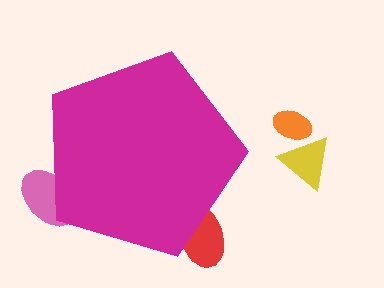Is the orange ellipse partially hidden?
No, the orange ellipse is fully visible.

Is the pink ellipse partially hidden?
Yes, the pink ellipse is partially hidden behind the magenta pentagon.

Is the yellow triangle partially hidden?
No, the yellow triangle is fully visible.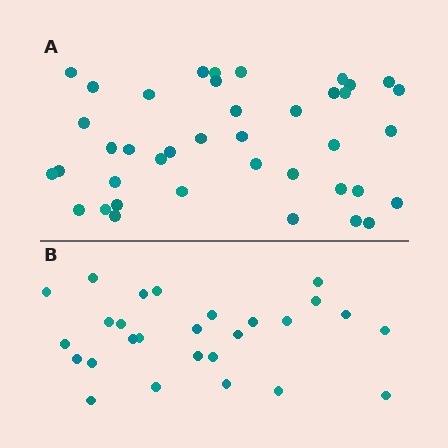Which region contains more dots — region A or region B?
Region A (the top region) has more dots.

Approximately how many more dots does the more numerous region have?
Region A has approximately 15 more dots than region B.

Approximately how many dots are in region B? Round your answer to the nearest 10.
About 30 dots. (The exact count is 27, which rounds to 30.)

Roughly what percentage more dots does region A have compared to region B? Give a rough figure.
About 50% more.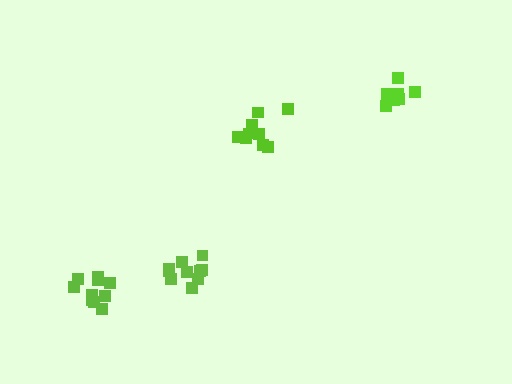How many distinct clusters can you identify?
There are 4 distinct clusters.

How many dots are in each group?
Group 1: 9 dots, Group 2: 10 dots, Group 3: 10 dots, Group 4: 7 dots (36 total).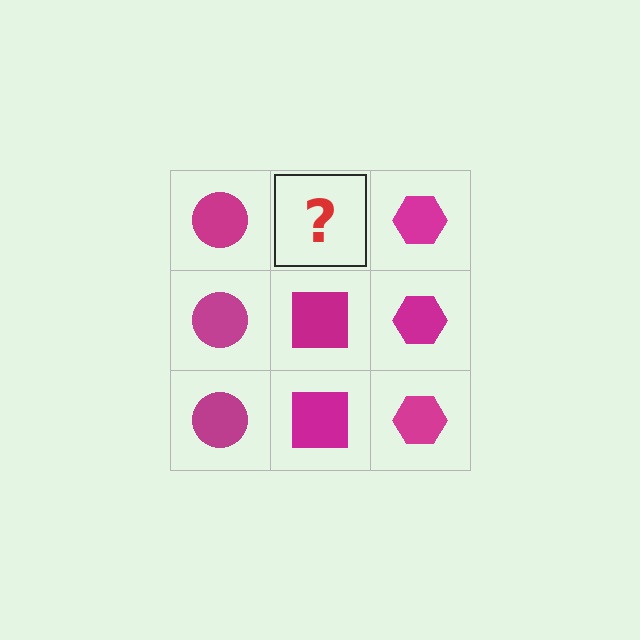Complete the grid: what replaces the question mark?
The question mark should be replaced with a magenta square.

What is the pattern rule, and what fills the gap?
The rule is that each column has a consistent shape. The gap should be filled with a magenta square.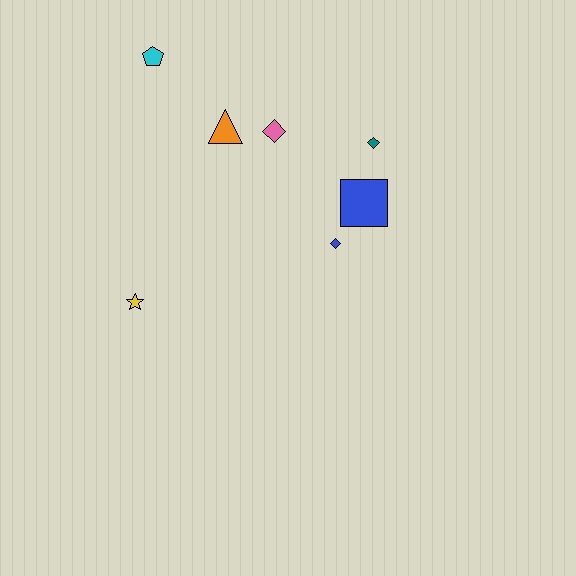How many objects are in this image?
There are 7 objects.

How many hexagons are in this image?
There are no hexagons.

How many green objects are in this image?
There are no green objects.